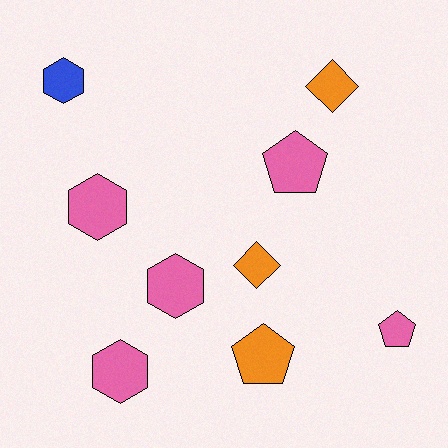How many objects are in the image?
There are 9 objects.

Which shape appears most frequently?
Hexagon, with 4 objects.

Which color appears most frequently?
Pink, with 5 objects.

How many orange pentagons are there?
There is 1 orange pentagon.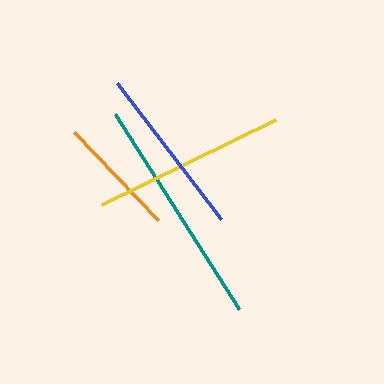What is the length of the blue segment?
The blue segment is approximately 171 pixels long.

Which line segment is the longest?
The teal line is the longest at approximately 231 pixels.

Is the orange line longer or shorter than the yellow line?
The yellow line is longer than the orange line.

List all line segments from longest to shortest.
From longest to shortest: teal, yellow, blue, orange.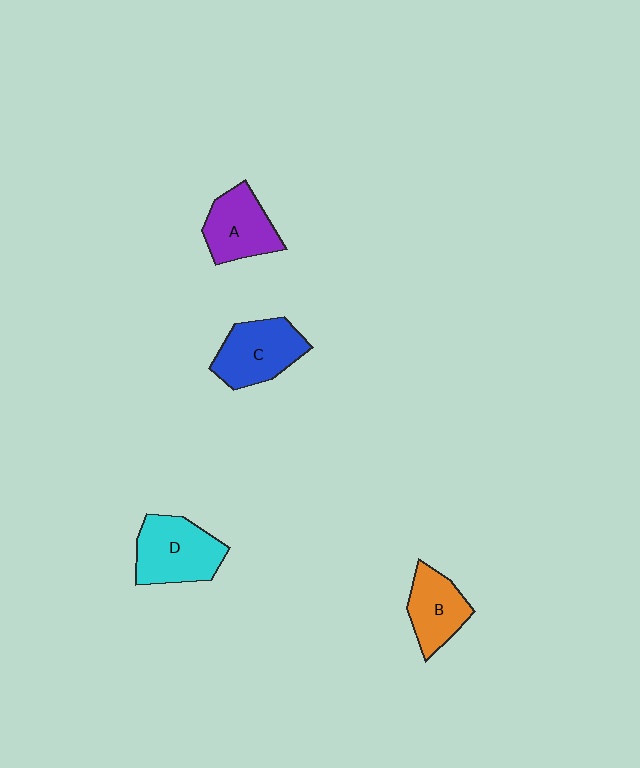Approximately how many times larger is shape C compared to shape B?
Approximately 1.2 times.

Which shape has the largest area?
Shape D (cyan).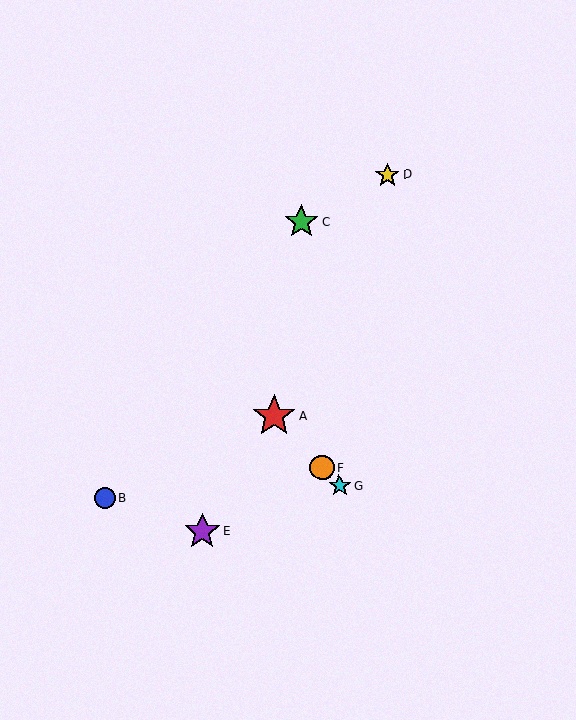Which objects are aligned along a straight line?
Objects A, F, G are aligned along a straight line.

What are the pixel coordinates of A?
Object A is at (274, 416).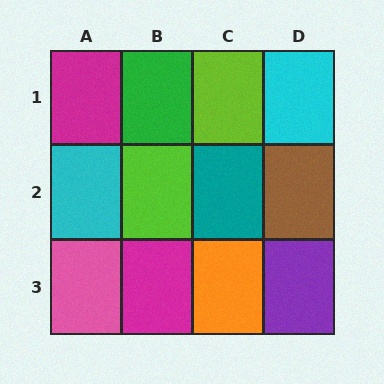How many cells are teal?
1 cell is teal.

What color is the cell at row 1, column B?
Green.